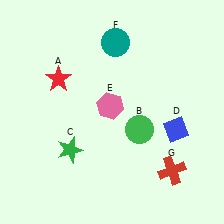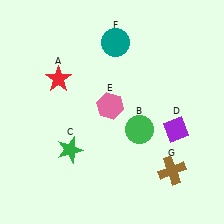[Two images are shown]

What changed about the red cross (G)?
In Image 1, G is red. In Image 2, it changed to brown.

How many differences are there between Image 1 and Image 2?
There are 2 differences between the two images.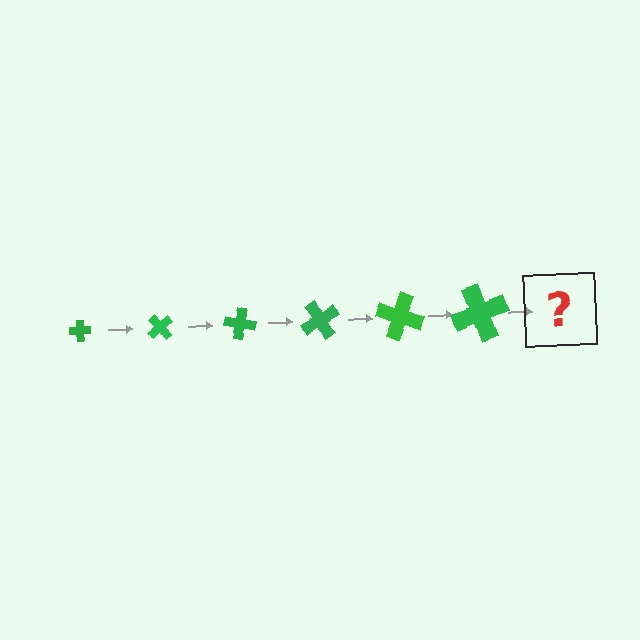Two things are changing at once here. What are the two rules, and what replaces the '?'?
The two rules are that the cross grows larger each step and it rotates 50 degrees each step. The '?' should be a cross, larger than the previous one and rotated 300 degrees from the start.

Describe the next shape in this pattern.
It should be a cross, larger than the previous one and rotated 300 degrees from the start.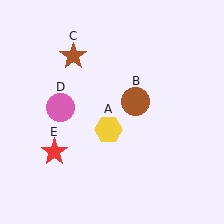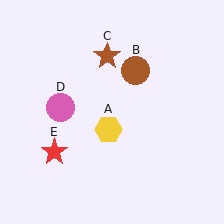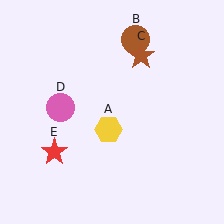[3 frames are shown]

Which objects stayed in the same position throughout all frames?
Yellow hexagon (object A) and pink circle (object D) and red star (object E) remained stationary.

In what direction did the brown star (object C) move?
The brown star (object C) moved right.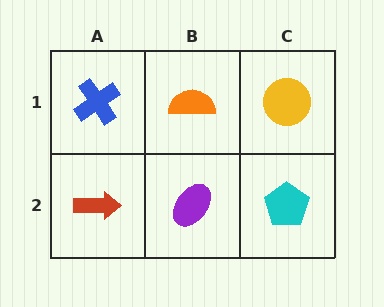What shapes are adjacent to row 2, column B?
An orange semicircle (row 1, column B), a red arrow (row 2, column A), a cyan pentagon (row 2, column C).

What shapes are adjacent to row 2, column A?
A blue cross (row 1, column A), a purple ellipse (row 2, column B).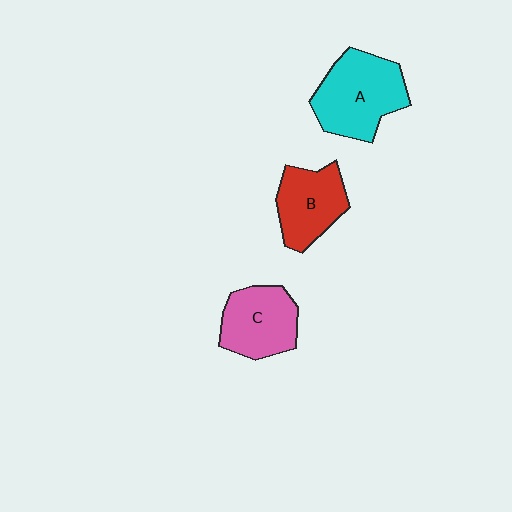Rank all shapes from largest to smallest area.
From largest to smallest: A (cyan), C (pink), B (red).